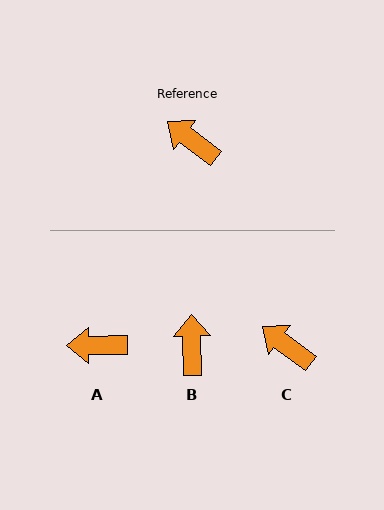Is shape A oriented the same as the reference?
No, it is off by about 37 degrees.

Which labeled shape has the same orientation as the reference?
C.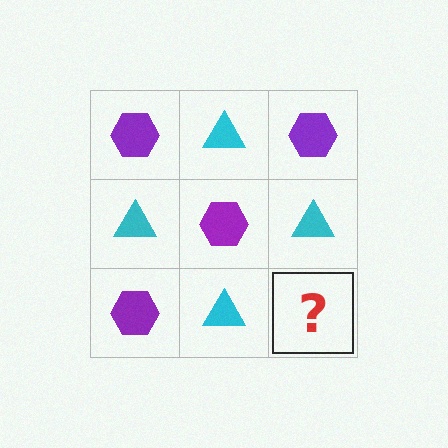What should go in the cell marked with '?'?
The missing cell should contain a purple hexagon.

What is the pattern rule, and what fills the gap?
The rule is that it alternates purple hexagon and cyan triangle in a checkerboard pattern. The gap should be filled with a purple hexagon.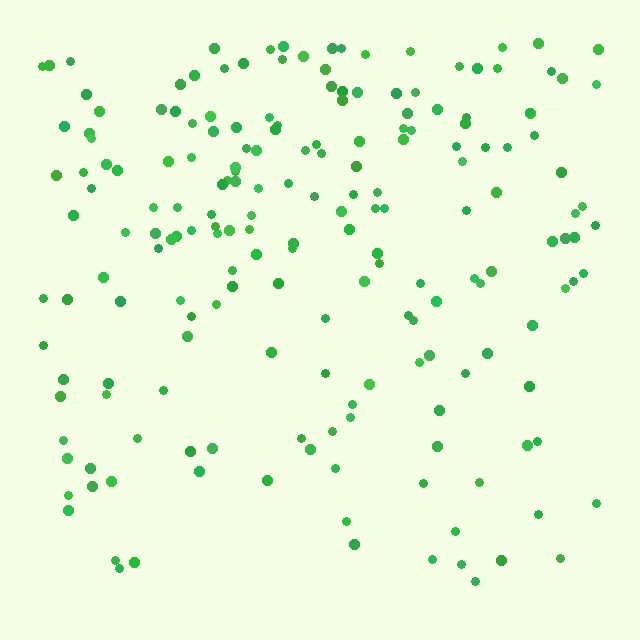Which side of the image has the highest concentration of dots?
The top.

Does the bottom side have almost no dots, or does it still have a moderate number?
Still a moderate number, just noticeably fewer than the top.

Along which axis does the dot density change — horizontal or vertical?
Vertical.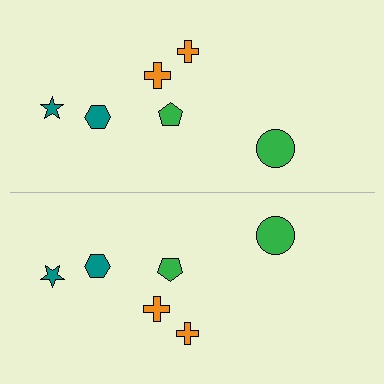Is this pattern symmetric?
Yes, this pattern has bilateral (reflection) symmetry.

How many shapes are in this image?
There are 12 shapes in this image.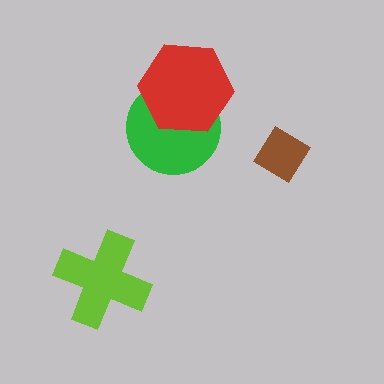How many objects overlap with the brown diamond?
0 objects overlap with the brown diamond.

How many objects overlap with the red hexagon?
1 object overlaps with the red hexagon.